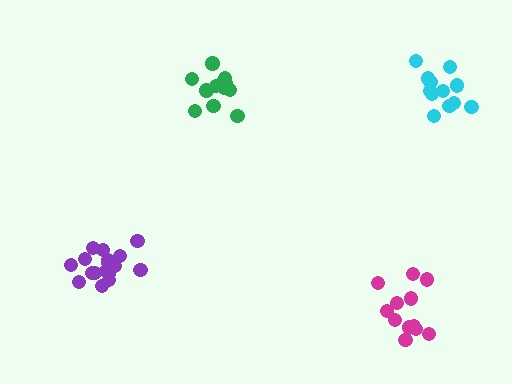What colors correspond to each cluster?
The clusters are colored: purple, cyan, green, magenta.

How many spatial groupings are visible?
There are 4 spatial groupings.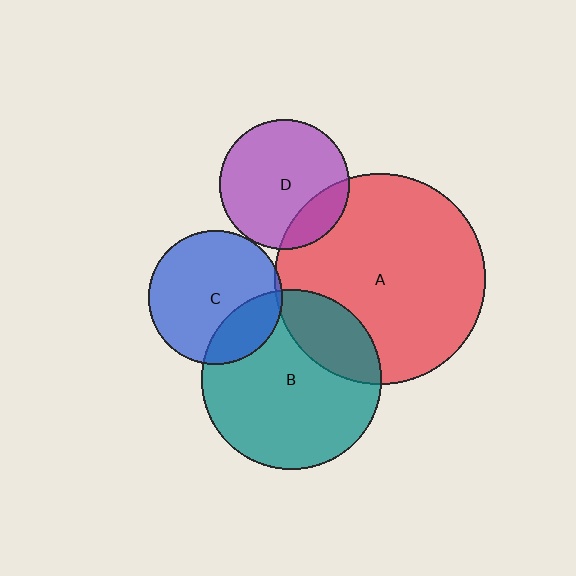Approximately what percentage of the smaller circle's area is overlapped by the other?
Approximately 20%.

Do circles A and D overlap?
Yes.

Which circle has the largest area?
Circle A (red).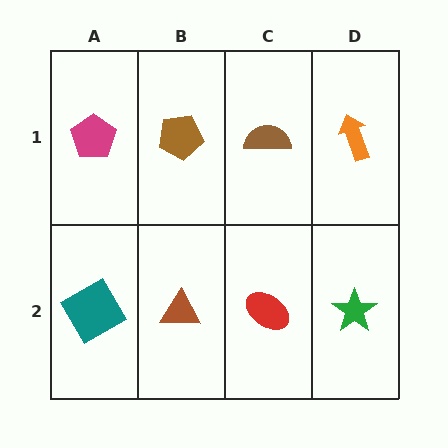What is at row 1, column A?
A magenta pentagon.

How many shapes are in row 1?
4 shapes.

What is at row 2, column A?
A teal square.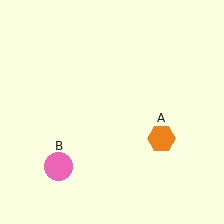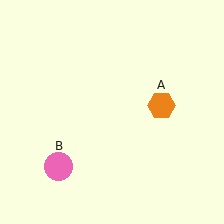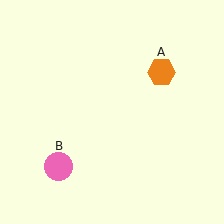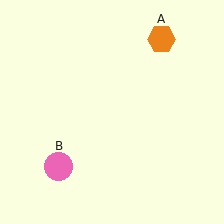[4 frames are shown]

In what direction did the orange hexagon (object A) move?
The orange hexagon (object A) moved up.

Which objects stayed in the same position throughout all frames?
Pink circle (object B) remained stationary.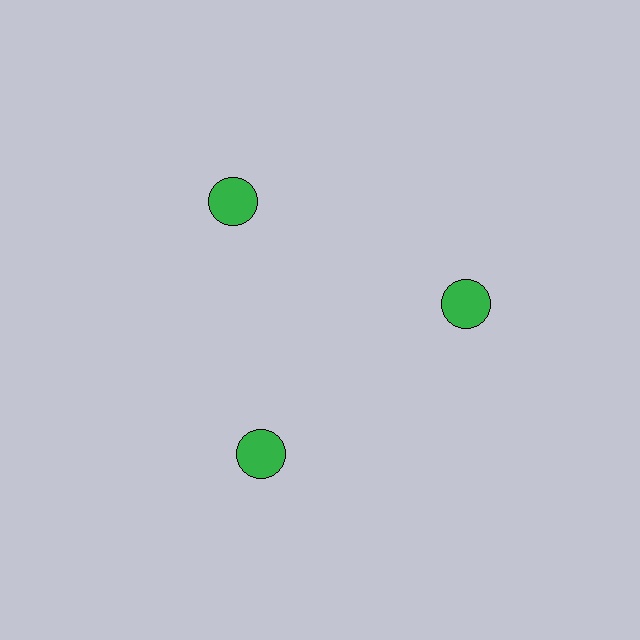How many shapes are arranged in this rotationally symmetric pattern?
There are 3 shapes, arranged in 3 groups of 1.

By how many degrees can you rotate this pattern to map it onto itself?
The pattern maps onto itself every 120 degrees of rotation.